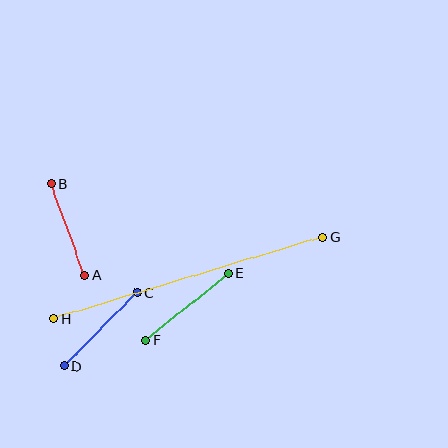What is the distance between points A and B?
The distance is approximately 97 pixels.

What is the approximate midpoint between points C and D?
The midpoint is at approximately (101, 329) pixels.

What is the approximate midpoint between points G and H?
The midpoint is at approximately (188, 278) pixels.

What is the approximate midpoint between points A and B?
The midpoint is at approximately (68, 229) pixels.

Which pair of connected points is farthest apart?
Points G and H are farthest apart.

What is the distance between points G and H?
The distance is approximately 281 pixels.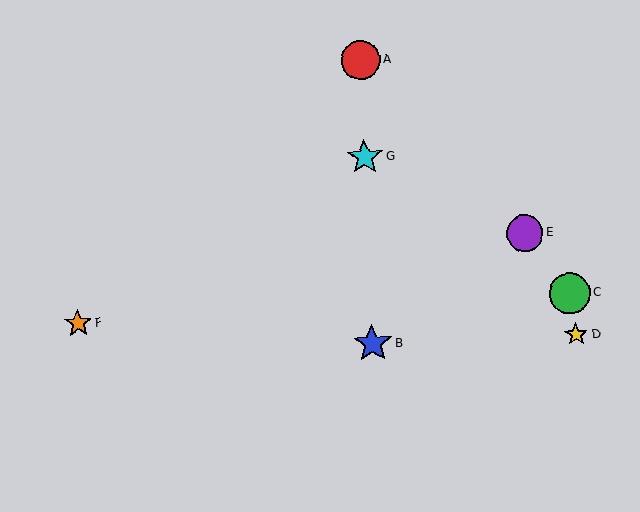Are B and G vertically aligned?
Yes, both are at x≈373.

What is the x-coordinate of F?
Object F is at x≈78.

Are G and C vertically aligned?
No, G is at x≈365 and C is at x≈570.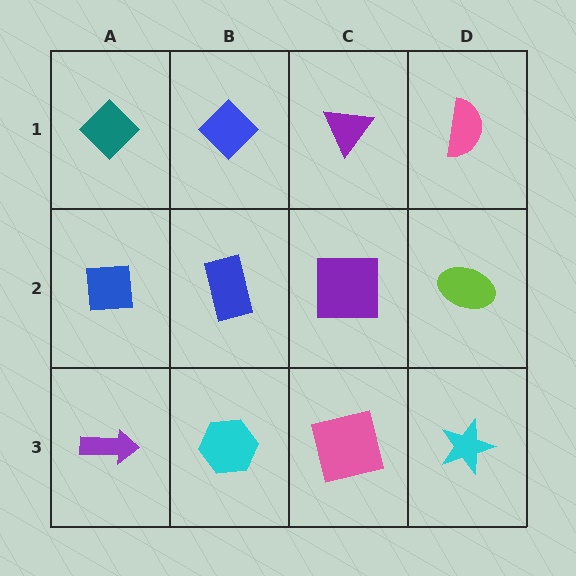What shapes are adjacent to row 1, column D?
A lime ellipse (row 2, column D), a purple triangle (row 1, column C).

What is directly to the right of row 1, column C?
A pink semicircle.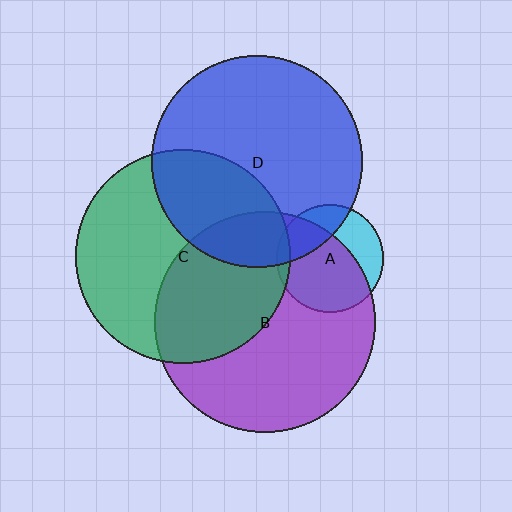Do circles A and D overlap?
Yes.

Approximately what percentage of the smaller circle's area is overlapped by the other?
Approximately 30%.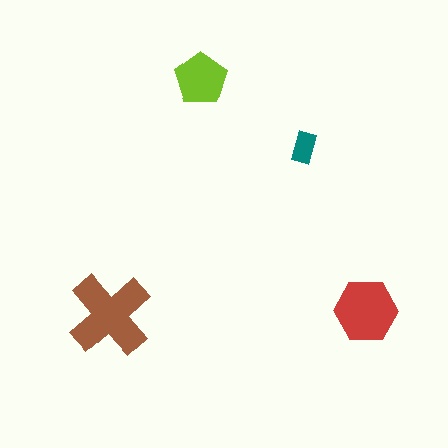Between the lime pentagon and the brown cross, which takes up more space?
The brown cross.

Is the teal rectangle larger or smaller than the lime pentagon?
Smaller.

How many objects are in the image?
There are 4 objects in the image.